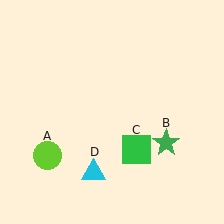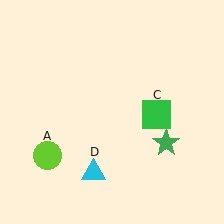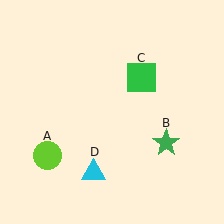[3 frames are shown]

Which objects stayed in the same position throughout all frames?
Lime circle (object A) and green star (object B) and cyan triangle (object D) remained stationary.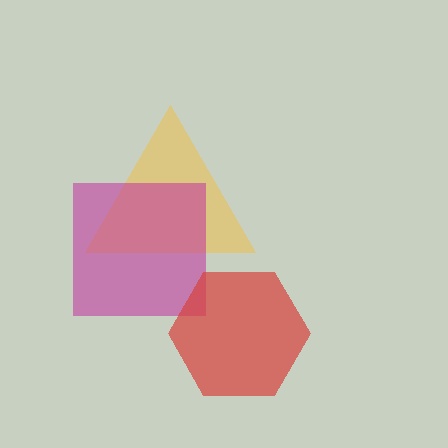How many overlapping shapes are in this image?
There are 3 overlapping shapes in the image.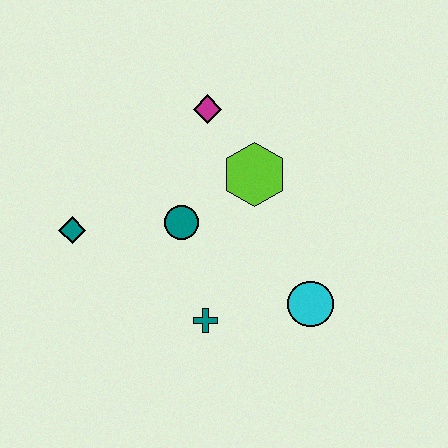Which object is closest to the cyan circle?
The teal cross is closest to the cyan circle.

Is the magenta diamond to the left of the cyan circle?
Yes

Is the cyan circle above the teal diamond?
No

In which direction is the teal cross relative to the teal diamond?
The teal cross is to the right of the teal diamond.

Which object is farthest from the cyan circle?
The teal diamond is farthest from the cyan circle.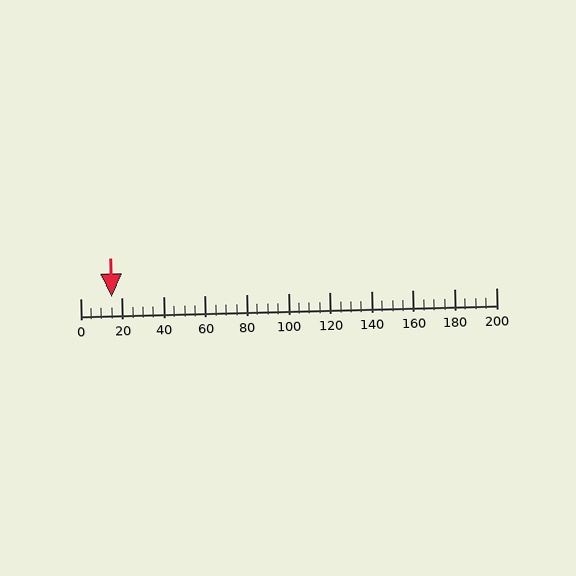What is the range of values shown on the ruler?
The ruler shows values from 0 to 200.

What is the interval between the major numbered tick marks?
The major tick marks are spaced 20 units apart.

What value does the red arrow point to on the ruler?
The red arrow points to approximately 15.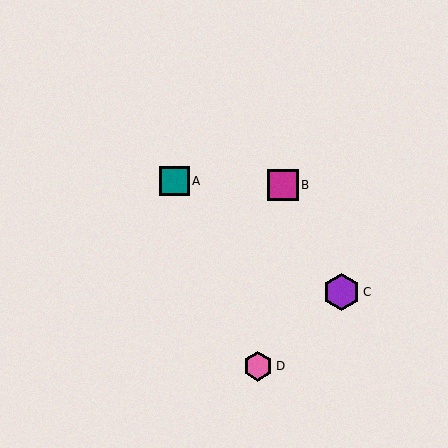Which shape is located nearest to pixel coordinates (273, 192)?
The magenta square (labeled B) at (283, 185) is nearest to that location.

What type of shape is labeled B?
Shape B is a magenta square.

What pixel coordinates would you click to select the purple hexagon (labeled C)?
Click at (342, 292) to select the purple hexagon C.